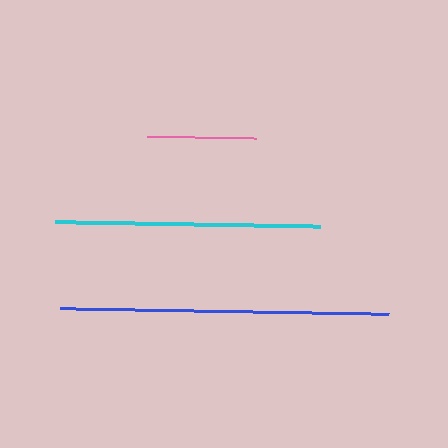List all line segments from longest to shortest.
From longest to shortest: blue, cyan, pink.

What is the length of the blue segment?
The blue segment is approximately 329 pixels long.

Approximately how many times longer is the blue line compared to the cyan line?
The blue line is approximately 1.2 times the length of the cyan line.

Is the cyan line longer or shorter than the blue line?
The blue line is longer than the cyan line.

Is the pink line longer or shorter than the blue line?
The blue line is longer than the pink line.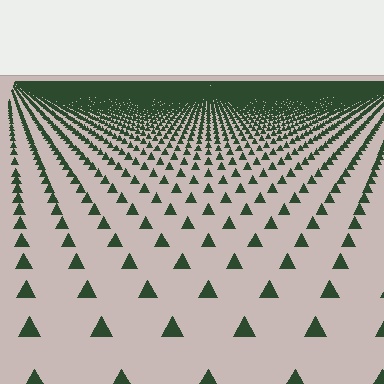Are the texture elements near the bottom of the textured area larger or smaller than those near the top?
Larger. Near the bottom, elements are closer to the viewer and appear at a bigger on-screen size.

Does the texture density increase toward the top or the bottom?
Density increases toward the top.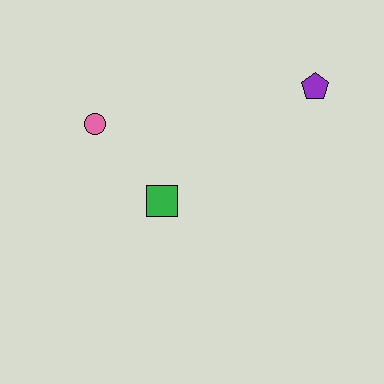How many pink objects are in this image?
There is 1 pink object.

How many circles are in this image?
There is 1 circle.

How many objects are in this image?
There are 3 objects.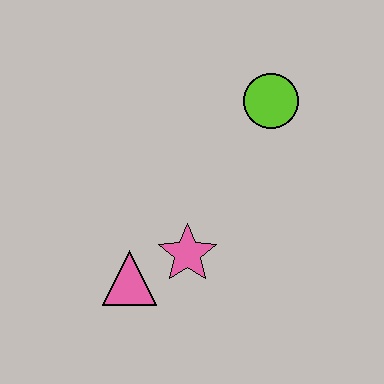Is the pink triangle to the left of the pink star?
Yes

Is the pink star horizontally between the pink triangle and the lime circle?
Yes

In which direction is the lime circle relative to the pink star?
The lime circle is above the pink star.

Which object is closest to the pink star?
The pink triangle is closest to the pink star.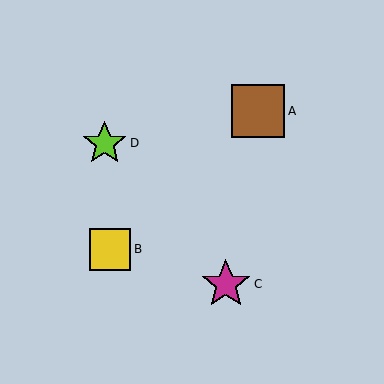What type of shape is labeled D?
Shape D is a lime star.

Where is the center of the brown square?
The center of the brown square is at (258, 111).